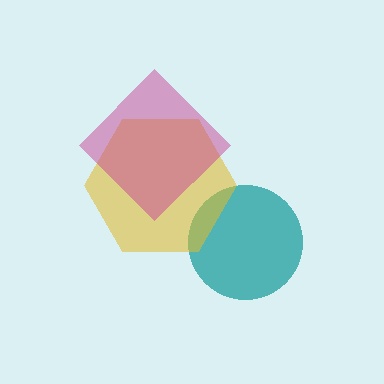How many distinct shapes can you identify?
There are 3 distinct shapes: a teal circle, a yellow hexagon, a magenta diamond.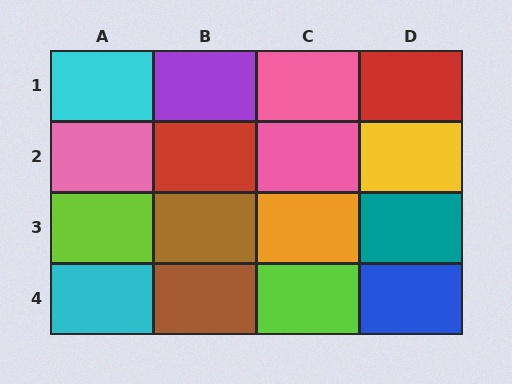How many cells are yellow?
1 cell is yellow.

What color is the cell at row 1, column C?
Pink.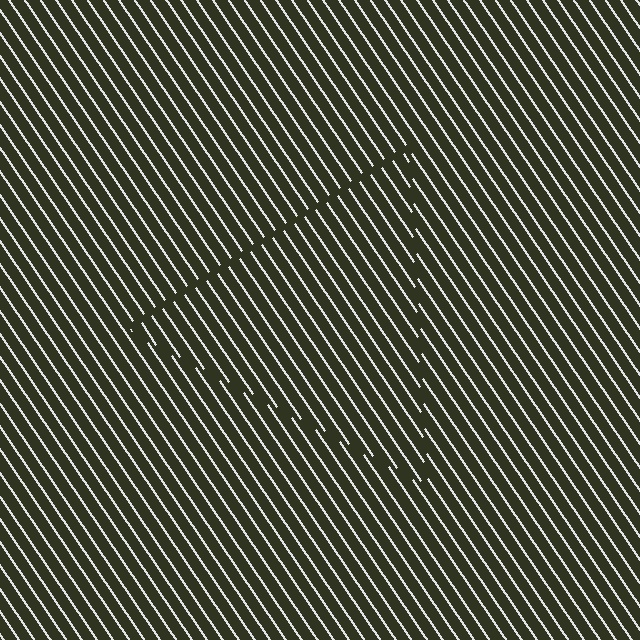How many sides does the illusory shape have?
3 sides — the line-ends trace a triangle.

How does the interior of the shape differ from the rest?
The interior of the shape contains the same grating, shifted by half a period — the contour is defined by the phase discontinuity where line-ends from the inner and outer gratings abut.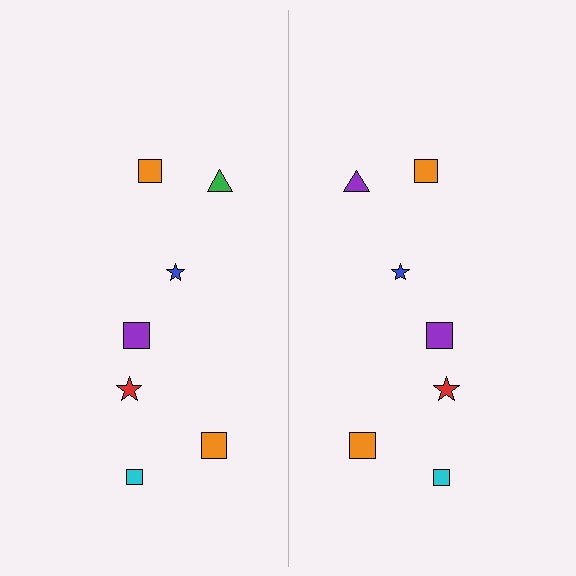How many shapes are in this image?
There are 14 shapes in this image.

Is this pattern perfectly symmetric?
No, the pattern is not perfectly symmetric. The purple triangle on the right side breaks the symmetry — its mirror counterpart is green.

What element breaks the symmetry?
The purple triangle on the right side breaks the symmetry — its mirror counterpart is green.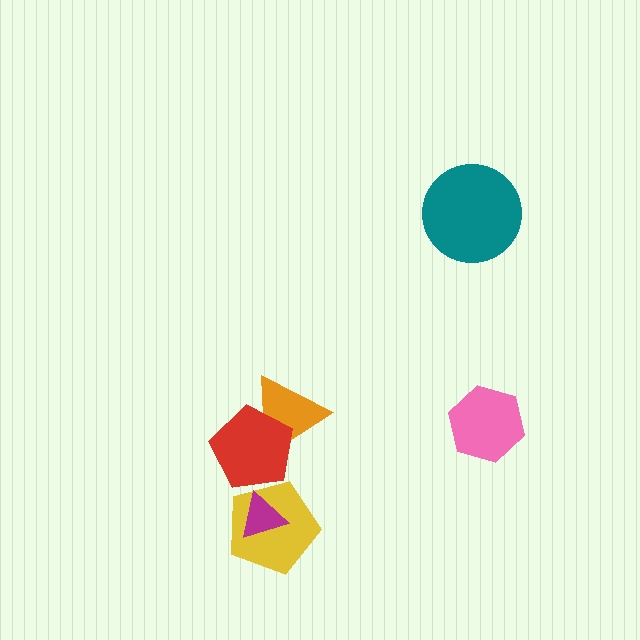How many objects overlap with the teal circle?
0 objects overlap with the teal circle.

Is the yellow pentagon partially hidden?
Yes, it is partially covered by another shape.